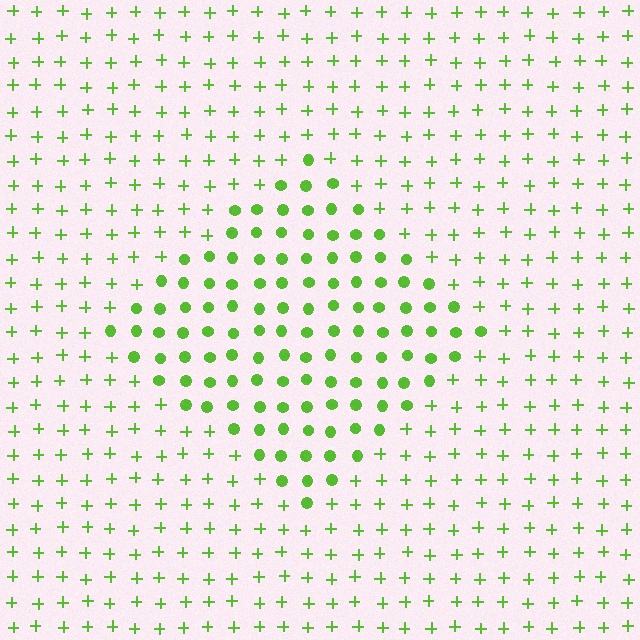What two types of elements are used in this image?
The image uses circles inside the diamond region and plus signs outside it.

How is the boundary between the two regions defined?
The boundary is defined by a change in element shape: circles inside vs. plus signs outside. All elements share the same color and spacing.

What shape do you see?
I see a diamond.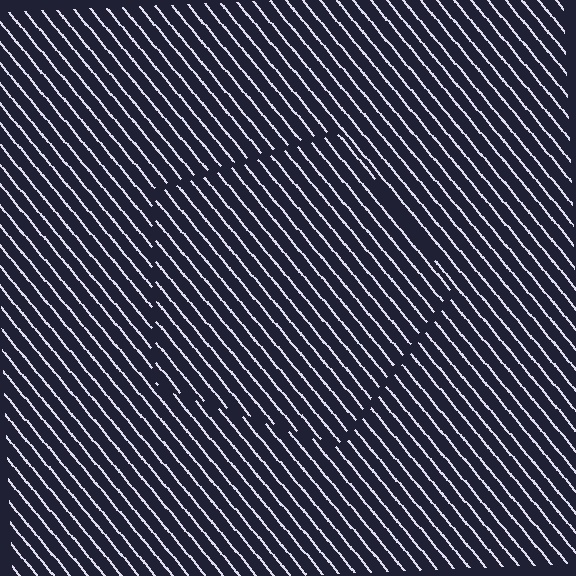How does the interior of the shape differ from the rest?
The interior of the shape contains the same grating, shifted by half a period — the contour is defined by the phase discontinuity where line-ends from the inner and outer gratings abut.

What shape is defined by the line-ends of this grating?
An illusory pentagon. The interior of the shape contains the same grating, shifted by half a period — the contour is defined by the phase discontinuity where line-ends from the inner and outer gratings abut.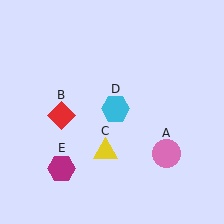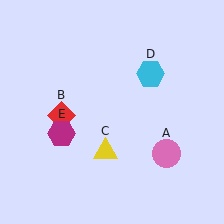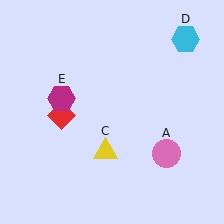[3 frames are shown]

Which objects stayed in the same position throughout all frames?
Pink circle (object A) and red diamond (object B) and yellow triangle (object C) remained stationary.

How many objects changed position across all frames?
2 objects changed position: cyan hexagon (object D), magenta hexagon (object E).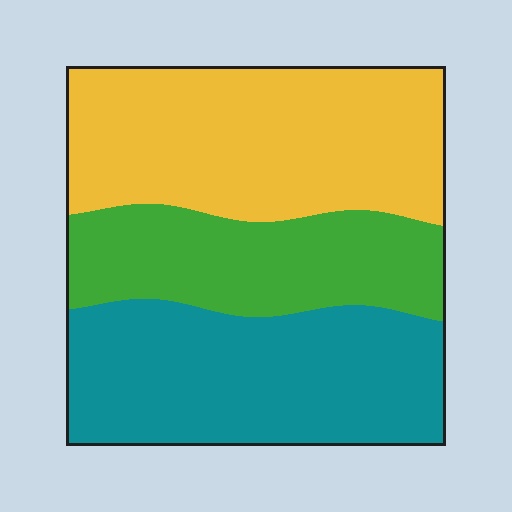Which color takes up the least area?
Green, at roughly 25%.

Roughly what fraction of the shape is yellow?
Yellow takes up about two fifths (2/5) of the shape.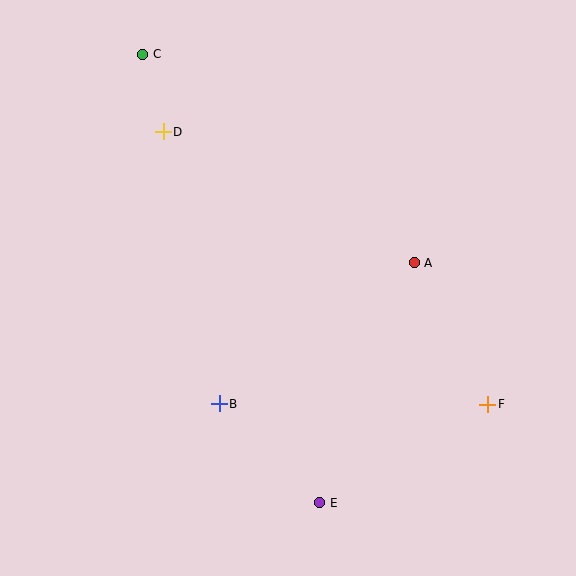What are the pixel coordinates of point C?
Point C is at (143, 54).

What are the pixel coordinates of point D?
Point D is at (163, 132).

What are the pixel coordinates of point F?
Point F is at (488, 404).